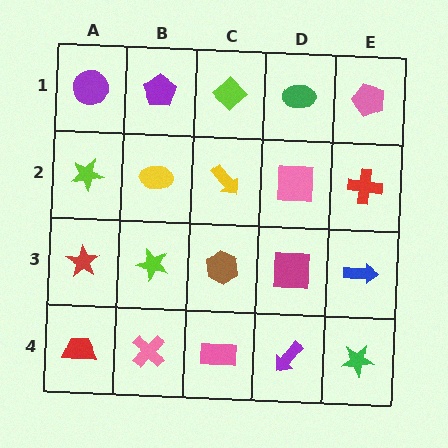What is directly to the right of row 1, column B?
A lime diamond.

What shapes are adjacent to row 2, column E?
A pink pentagon (row 1, column E), a blue arrow (row 3, column E), a pink square (row 2, column D).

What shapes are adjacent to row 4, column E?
A blue arrow (row 3, column E), a purple arrow (row 4, column D).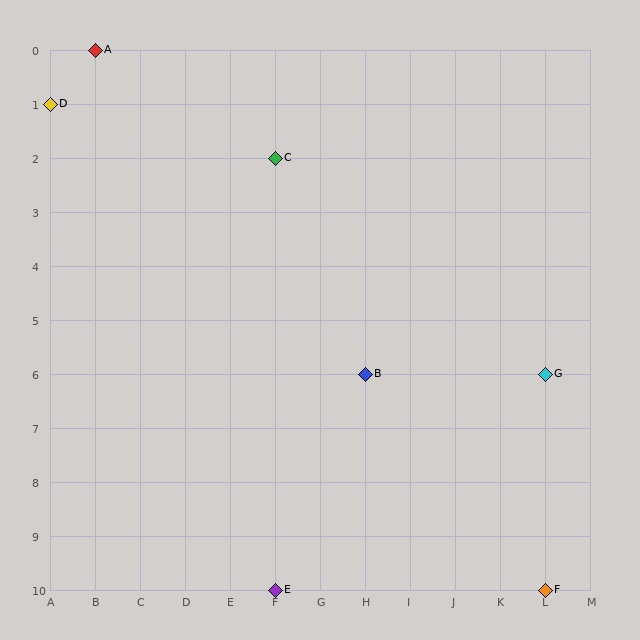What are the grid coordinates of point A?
Point A is at grid coordinates (B, 0).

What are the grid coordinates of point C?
Point C is at grid coordinates (F, 2).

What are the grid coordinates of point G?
Point G is at grid coordinates (L, 6).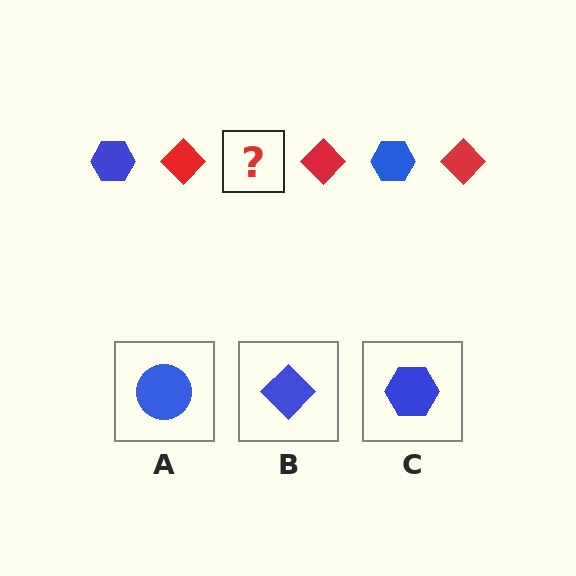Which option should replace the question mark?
Option C.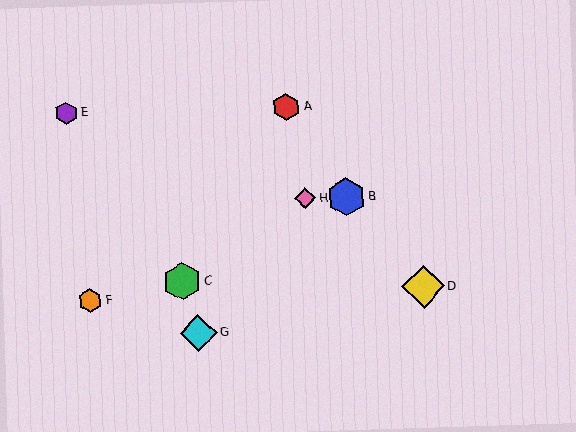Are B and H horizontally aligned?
Yes, both are at y≈197.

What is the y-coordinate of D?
Object D is at y≈287.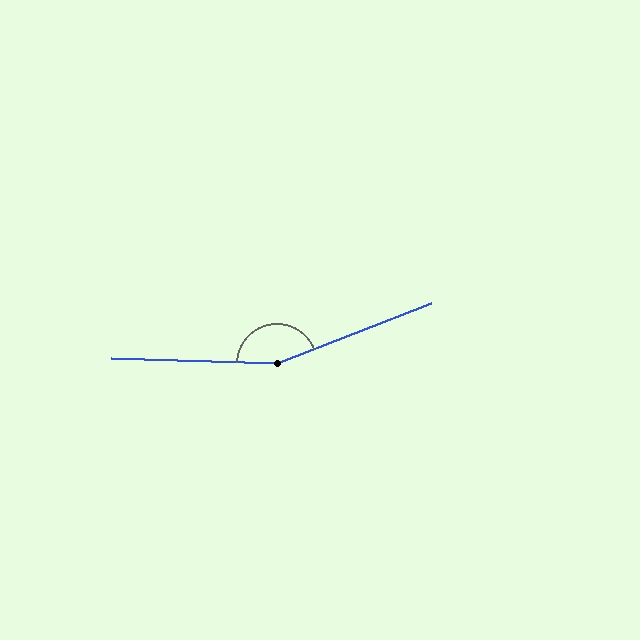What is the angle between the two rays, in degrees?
Approximately 157 degrees.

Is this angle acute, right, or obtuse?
It is obtuse.